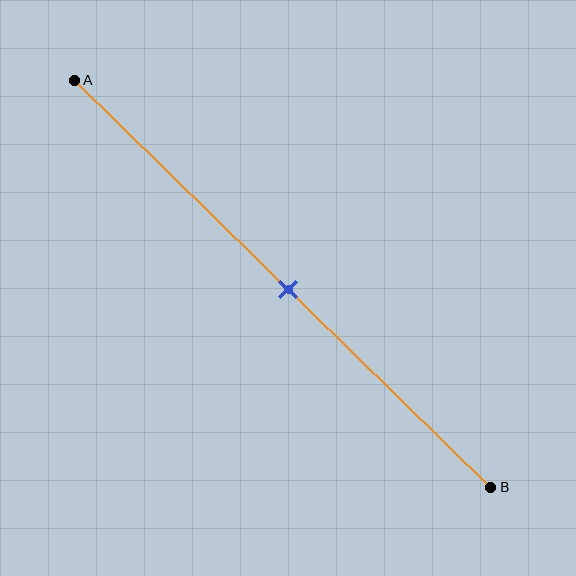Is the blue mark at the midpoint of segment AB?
Yes, the mark is approximately at the midpoint.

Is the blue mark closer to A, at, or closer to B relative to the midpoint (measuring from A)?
The blue mark is approximately at the midpoint of segment AB.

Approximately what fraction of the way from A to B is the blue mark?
The blue mark is approximately 50% of the way from A to B.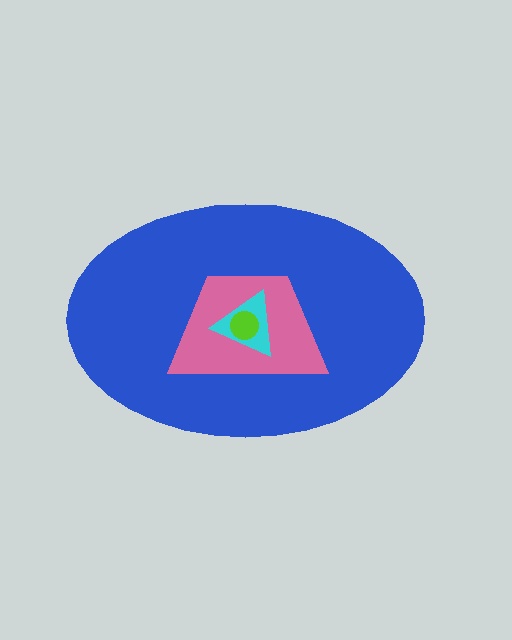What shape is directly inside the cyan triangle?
The lime circle.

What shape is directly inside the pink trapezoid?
The cyan triangle.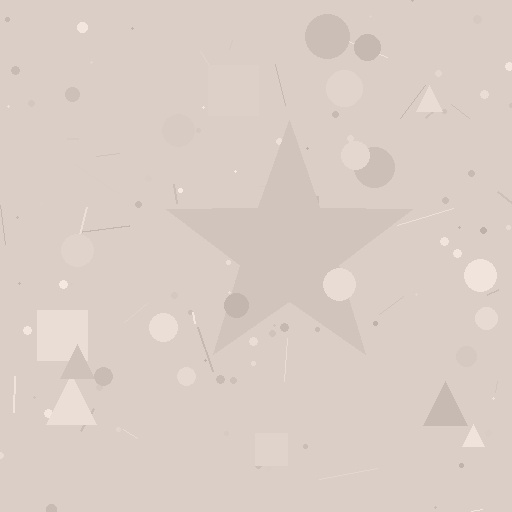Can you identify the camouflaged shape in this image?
The camouflaged shape is a star.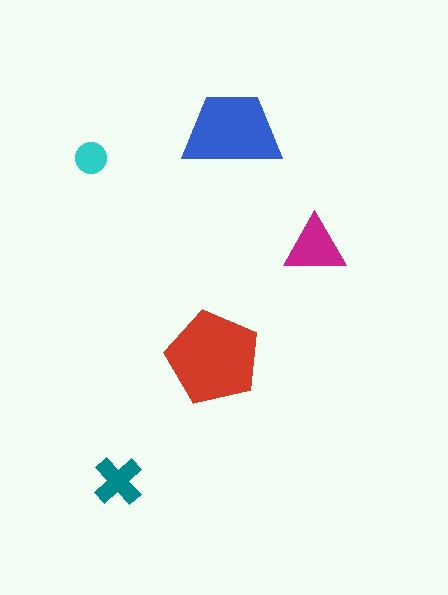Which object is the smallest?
The cyan circle.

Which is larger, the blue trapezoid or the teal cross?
The blue trapezoid.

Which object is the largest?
The red pentagon.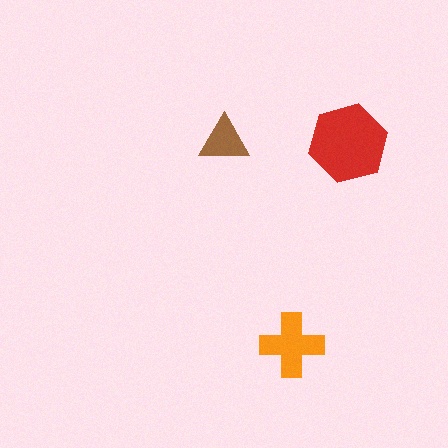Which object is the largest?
The red hexagon.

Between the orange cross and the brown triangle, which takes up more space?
The orange cross.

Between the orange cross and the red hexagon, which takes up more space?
The red hexagon.